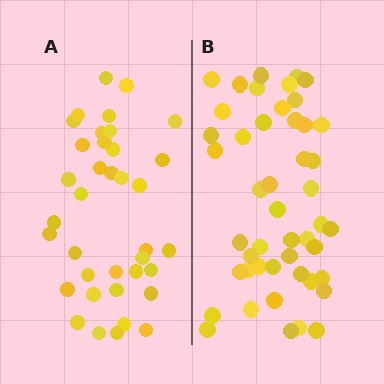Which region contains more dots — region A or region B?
Region B (the right region) has more dots.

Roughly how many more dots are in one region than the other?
Region B has roughly 10 or so more dots than region A.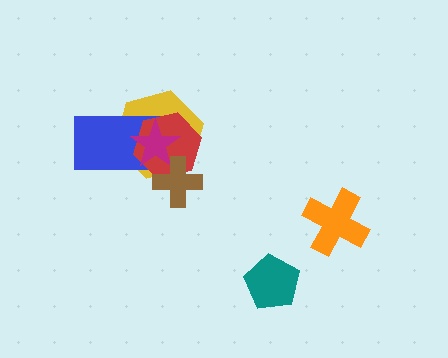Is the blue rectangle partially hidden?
Yes, it is partially covered by another shape.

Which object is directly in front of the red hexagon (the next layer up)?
The magenta star is directly in front of the red hexagon.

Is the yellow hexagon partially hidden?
Yes, it is partially covered by another shape.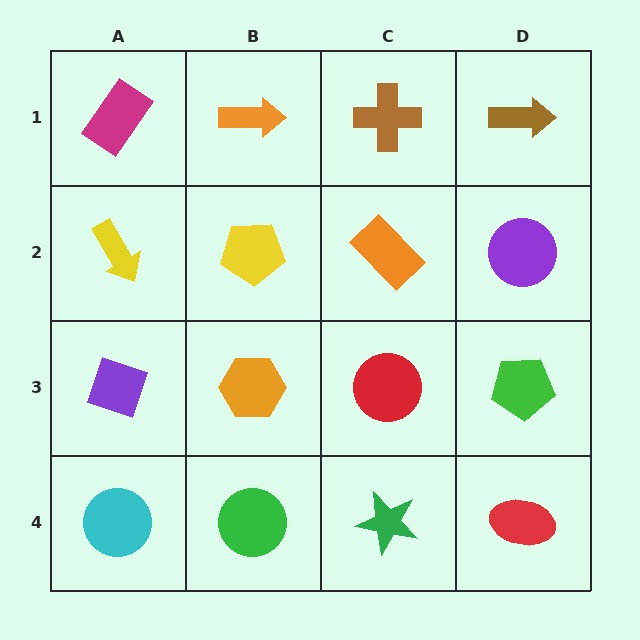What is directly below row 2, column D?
A green pentagon.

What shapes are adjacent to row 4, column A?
A purple diamond (row 3, column A), a green circle (row 4, column B).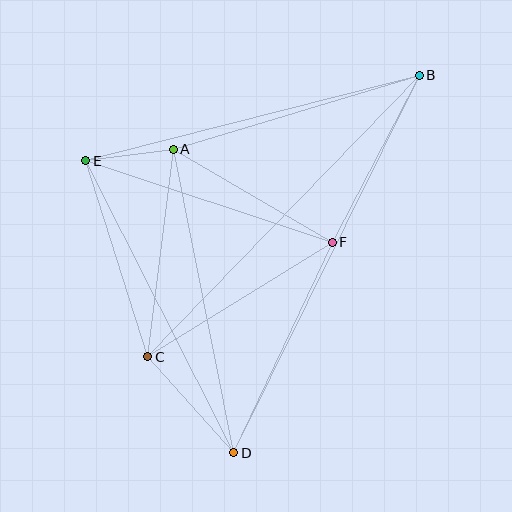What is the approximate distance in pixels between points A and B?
The distance between A and B is approximately 257 pixels.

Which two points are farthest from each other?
Points B and D are farthest from each other.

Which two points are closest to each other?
Points A and E are closest to each other.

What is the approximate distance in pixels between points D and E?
The distance between D and E is approximately 327 pixels.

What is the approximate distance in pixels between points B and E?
The distance between B and E is approximately 345 pixels.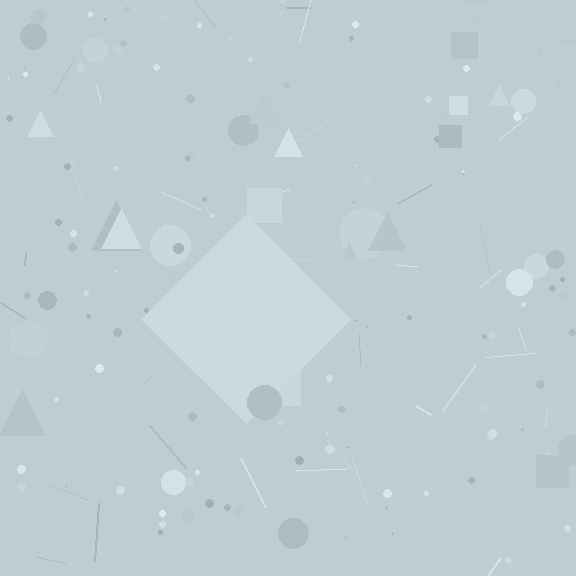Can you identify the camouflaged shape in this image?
The camouflaged shape is a diamond.